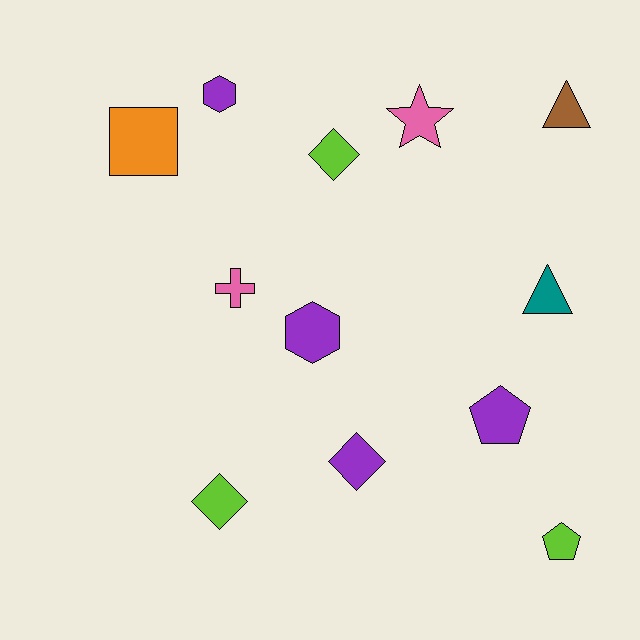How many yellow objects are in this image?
There are no yellow objects.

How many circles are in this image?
There are no circles.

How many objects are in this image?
There are 12 objects.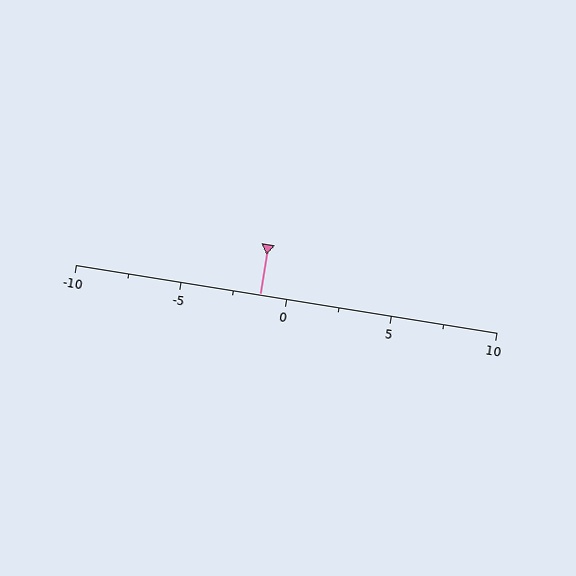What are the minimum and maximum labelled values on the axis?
The axis runs from -10 to 10.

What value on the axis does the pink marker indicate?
The marker indicates approximately -1.2.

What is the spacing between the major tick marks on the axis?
The major ticks are spaced 5 apart.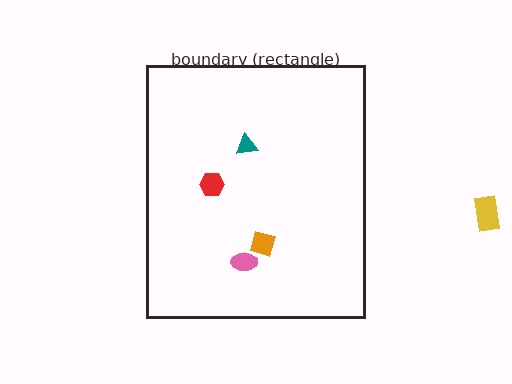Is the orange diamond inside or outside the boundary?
Inside.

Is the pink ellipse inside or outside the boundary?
Inside.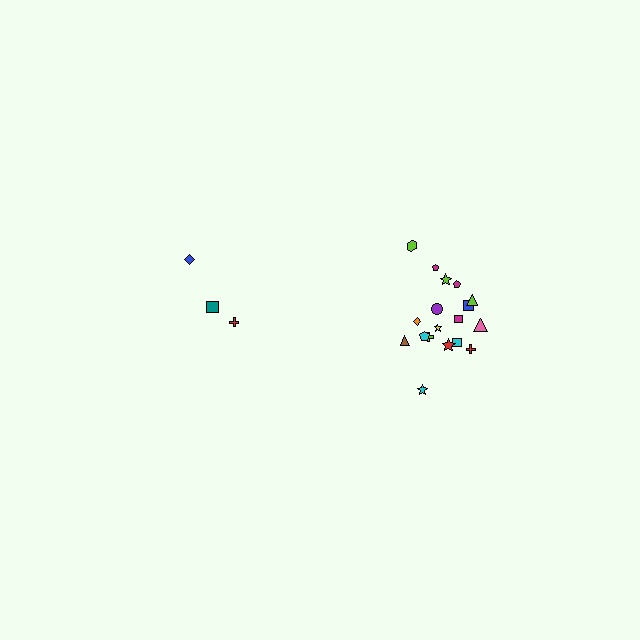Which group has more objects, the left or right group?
The right group.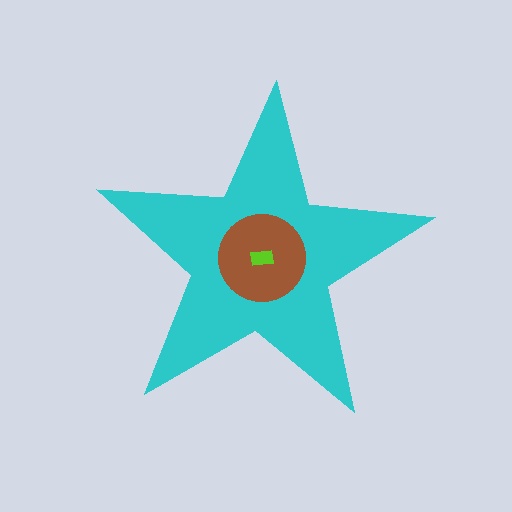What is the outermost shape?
The cyan star.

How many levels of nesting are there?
3.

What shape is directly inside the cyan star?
The brown circle.